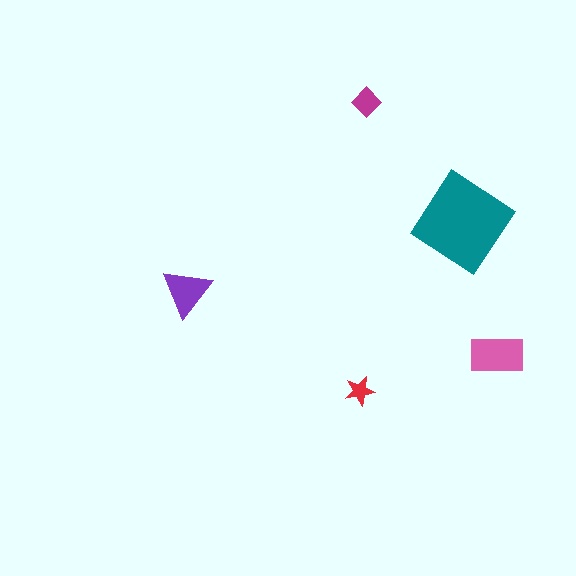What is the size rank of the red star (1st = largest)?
5th.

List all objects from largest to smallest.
The teal diamond, the pink rectangle, the purple triangle, the magenta diamond, the red star.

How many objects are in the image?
There are 5 objects in the image.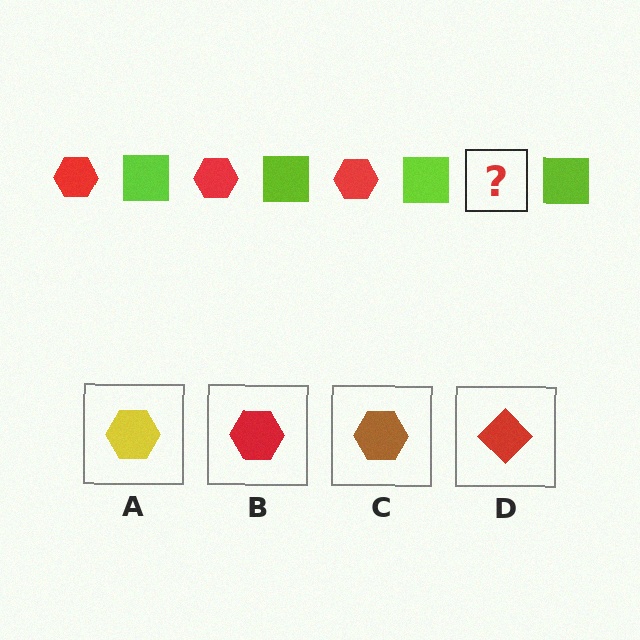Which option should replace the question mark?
Option B.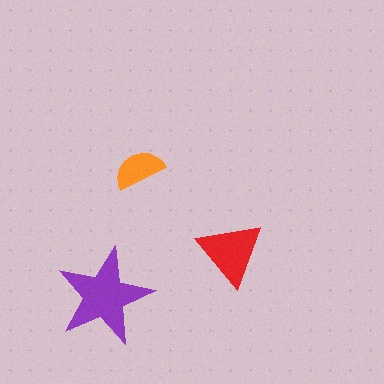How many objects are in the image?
There are 3 objects in the image.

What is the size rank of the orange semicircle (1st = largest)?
3rd.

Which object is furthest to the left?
The purple star is leftmost.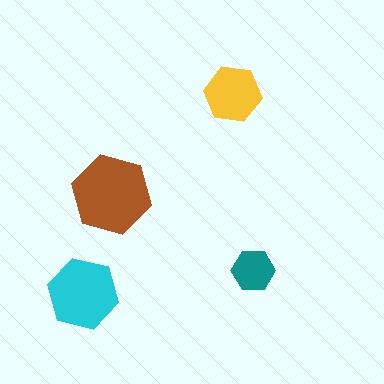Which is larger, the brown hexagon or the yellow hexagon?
The brown one.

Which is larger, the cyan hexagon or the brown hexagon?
The brown one.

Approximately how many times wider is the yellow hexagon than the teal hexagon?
About 1.5 times wider.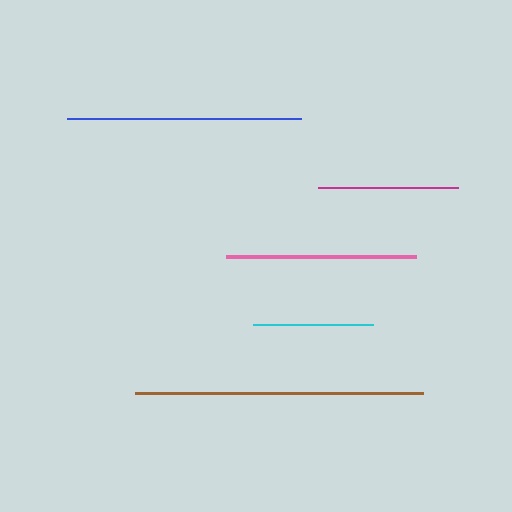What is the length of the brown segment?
The brown segment is approximately 288 pixels long.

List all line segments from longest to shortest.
From longest to shortest: brown, blue, pink, magenta, cyan.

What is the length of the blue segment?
The blue segment is approximately 234 pixels long.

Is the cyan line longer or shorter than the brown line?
The brown line is longer than the cyan line.